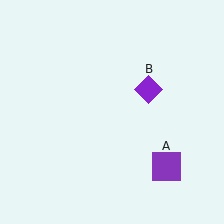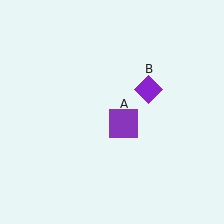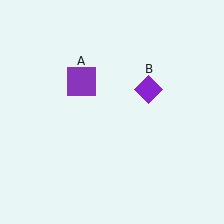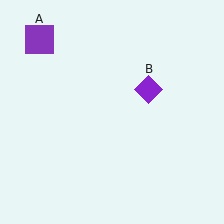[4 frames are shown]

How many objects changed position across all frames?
1 object changed position: purple square (object A).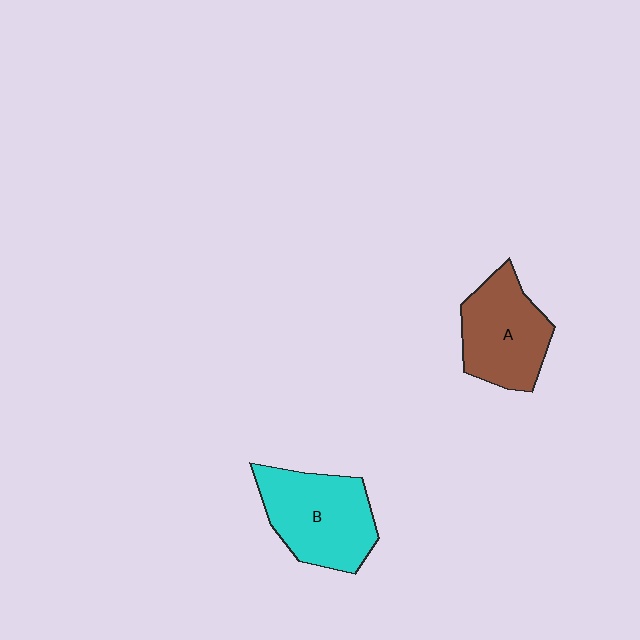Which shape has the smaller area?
Shape A (brown).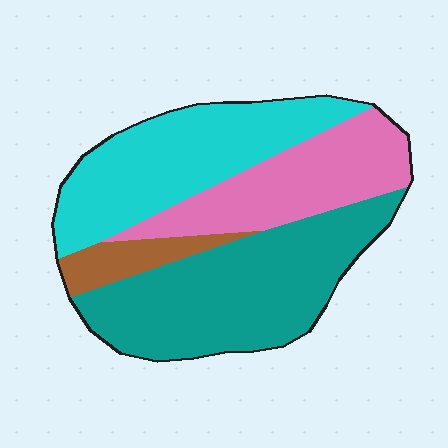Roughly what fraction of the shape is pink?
Pink takes up less than a quarter of the shape.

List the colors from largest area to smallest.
From largest to smallest: teal, cyan, pink, brown.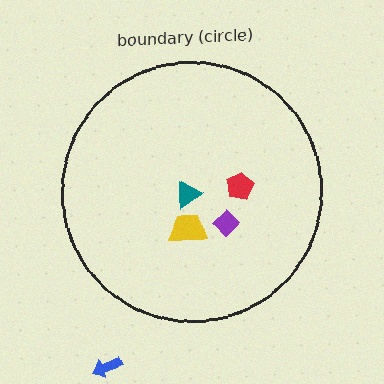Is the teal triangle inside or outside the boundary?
Inside.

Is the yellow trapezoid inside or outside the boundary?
Inside.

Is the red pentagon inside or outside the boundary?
Inside.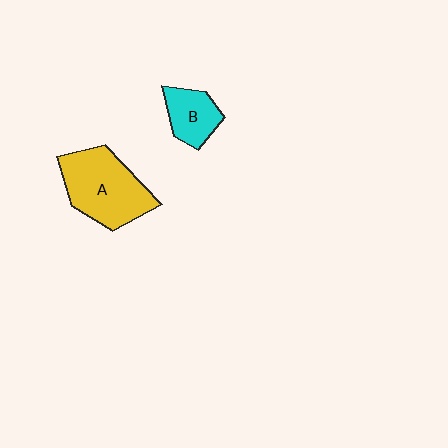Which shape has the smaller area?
Shape B (cyan).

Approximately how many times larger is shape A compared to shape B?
Approximately 2.1 times.